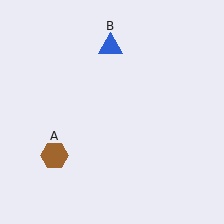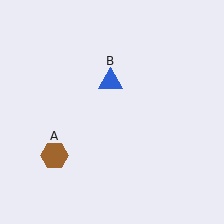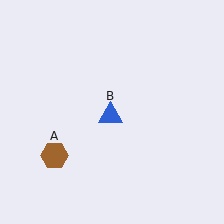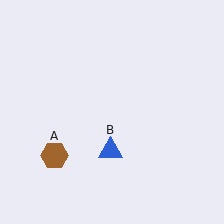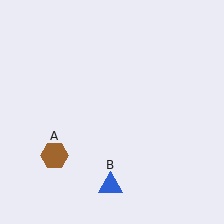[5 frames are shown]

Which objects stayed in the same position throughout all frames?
Brown hexagon (object A) remained stationary.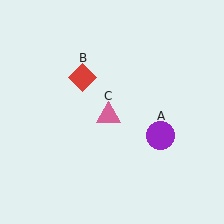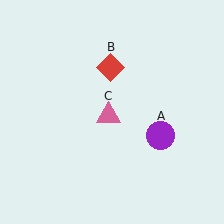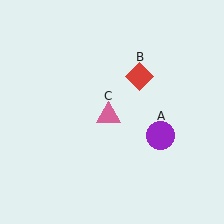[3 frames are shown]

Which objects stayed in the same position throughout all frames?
Purple circle (object A) and pink triangle (object C) remained stationary.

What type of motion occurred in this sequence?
The red diamond (object B) rotated clockwise around the center of the scene.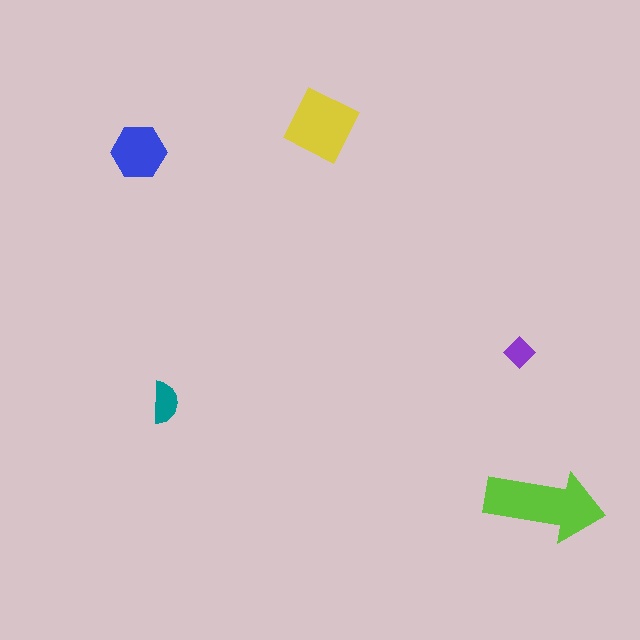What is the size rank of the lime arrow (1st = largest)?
1st.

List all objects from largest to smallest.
The lime arrow, the yellow square, the blue hexagon, the teal semicircle, the purple diamond.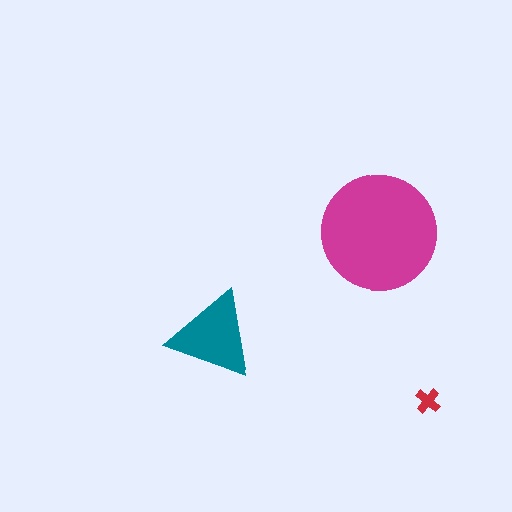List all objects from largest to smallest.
The magenta circle, the teal triangle, the red cross.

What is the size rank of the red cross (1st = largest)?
3rd.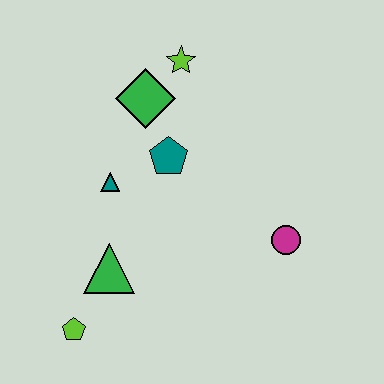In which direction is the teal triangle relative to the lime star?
The teal triangle is below the lime star.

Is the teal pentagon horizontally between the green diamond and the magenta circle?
Yes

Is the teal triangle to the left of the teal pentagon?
Yes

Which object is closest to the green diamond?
The lime star is closest to the green diamond.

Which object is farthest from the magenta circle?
The lime pentagon is farthest from the magenta circle.